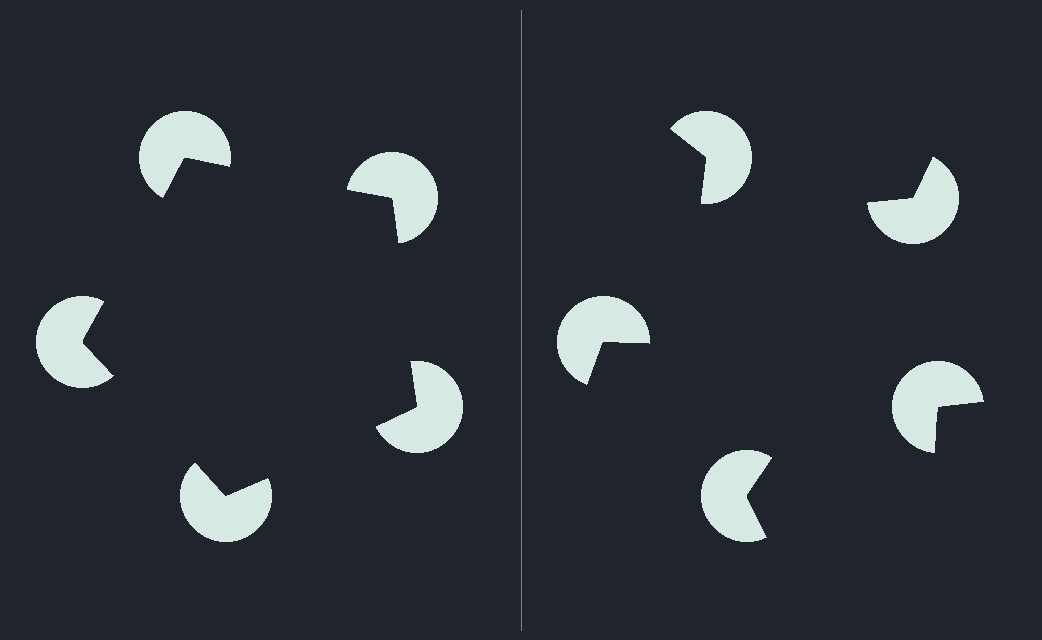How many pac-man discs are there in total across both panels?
10 — 5 on each side.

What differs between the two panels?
The pac-man discs are positioned identically on both sides; only the wedge orientations differ. On the left they align to a pentagon; on the right they are misaligned.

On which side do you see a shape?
An illusory pentagon appears on the left side. On the right side the wedge cuts are rotated, so no coherent shape forms.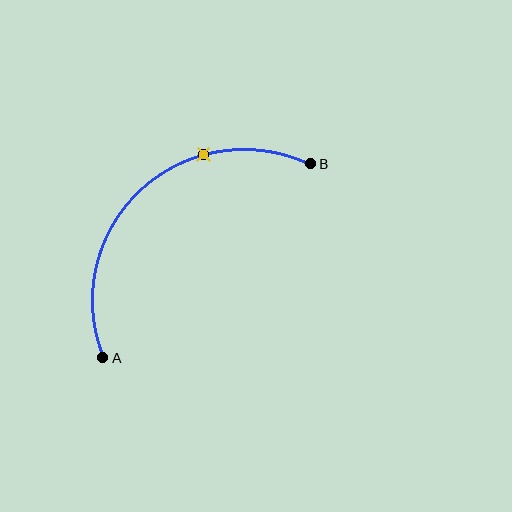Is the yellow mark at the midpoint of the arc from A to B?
No. The yellow mark lies on the arc but is closer to endpoint B. The arc midpoint would be at the point on the curve equidistant along the arc from both A and B.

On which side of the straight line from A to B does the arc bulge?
The arc bulges above and to the left of the straight line connecting A and B.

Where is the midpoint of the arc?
The arc midpoint is the point on the curve farthest from the straight line joining A and B. It sits above and to the left of that line.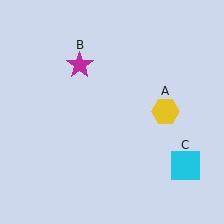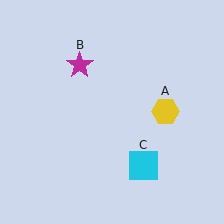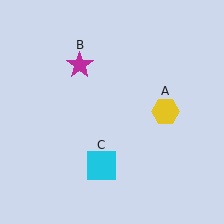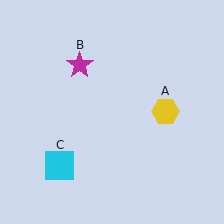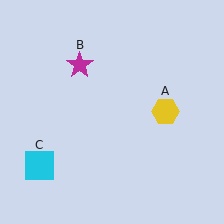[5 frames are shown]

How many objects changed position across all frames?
1 object changed position: cyan square (object C).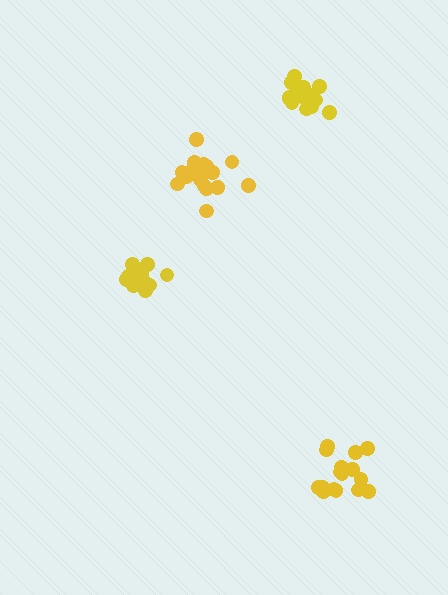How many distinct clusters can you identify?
There are 4 distinct clusters.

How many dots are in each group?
Group 1: 18 dots, Group 2: 16 dots, Group 3: 16 dots, Group 4: 12 dots (62 total).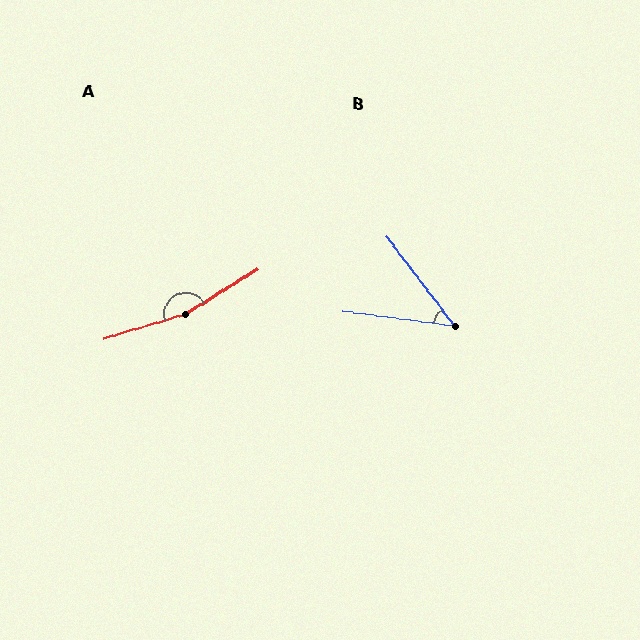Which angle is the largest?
A, at approximately 165 degrees.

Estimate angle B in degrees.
Approximately 45 degrees.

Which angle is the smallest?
B, at approximately 45 degrees.